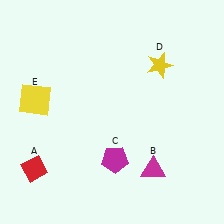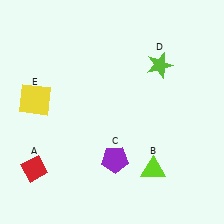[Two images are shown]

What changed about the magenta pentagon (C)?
In Image 1, C is magenta. In Image 2, it changed to purple.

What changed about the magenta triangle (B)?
In Image 1, B is magenta. In Image 2, it changed to lime.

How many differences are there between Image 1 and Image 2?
There are 3 differences between the two images.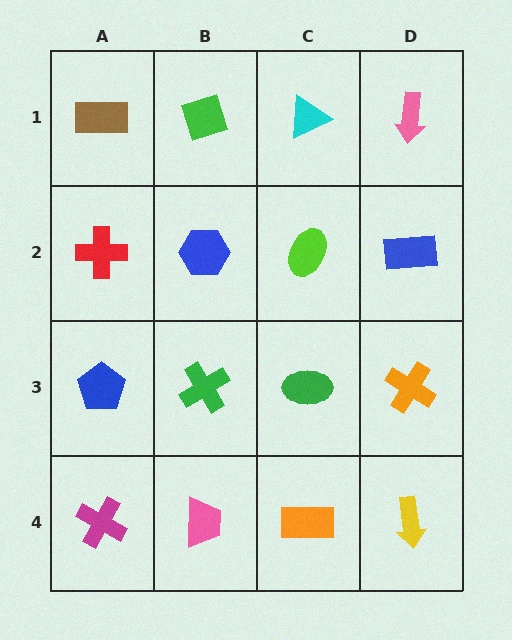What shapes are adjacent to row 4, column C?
A green ellipse (row 3, column C), a pink trapezoid (row 4, column B), a yellow arrow (row 4, column D).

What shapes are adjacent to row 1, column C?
A lime ellipse (row 2, column C), a green diamond (row 1, column B), a pink arrow (row 1, column D).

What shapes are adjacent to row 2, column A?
A brown rectangle (row 1, column A), a blue pentagon (row 3, column A), a blue hexagon (row 2, column B).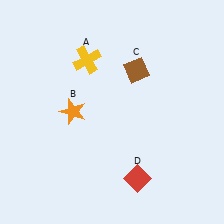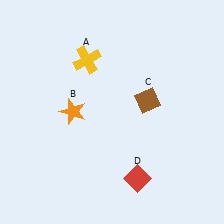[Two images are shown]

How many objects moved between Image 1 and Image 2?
1 object moved between the two images.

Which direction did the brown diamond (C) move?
The brown diamond (C) moved down.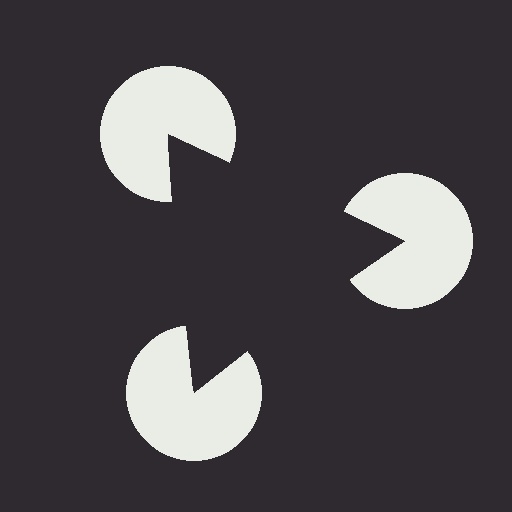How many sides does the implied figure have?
3 sides.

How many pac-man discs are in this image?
There are 3 — one at each vertex of the illusory triangle.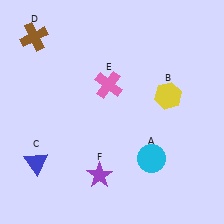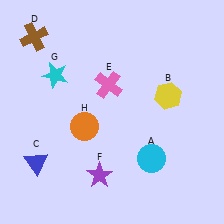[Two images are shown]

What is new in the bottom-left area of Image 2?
An orange circle (H) was added in the bottom-left area of Image 2.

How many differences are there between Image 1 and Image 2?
There are 2 differences between the two images.